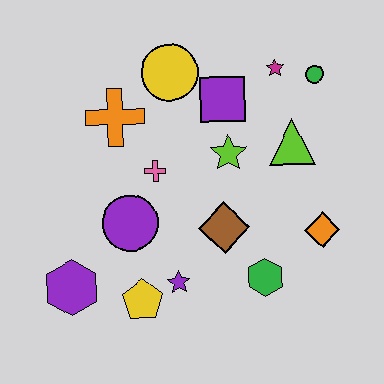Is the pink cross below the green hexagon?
No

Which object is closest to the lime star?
The purple square is closest to the lime star.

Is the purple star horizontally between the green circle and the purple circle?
Yes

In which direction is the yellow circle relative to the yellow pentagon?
The yellow circle is above the yellow pentagon.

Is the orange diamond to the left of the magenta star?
No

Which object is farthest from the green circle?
The purple hexagon is farthest from the green circle.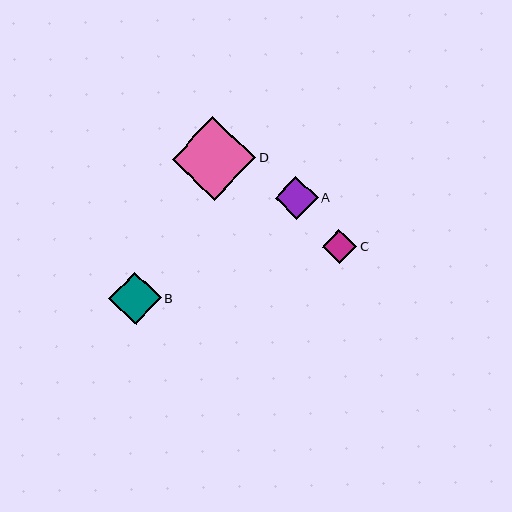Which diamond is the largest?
Diamond D is the largest with a size of approximately 84 pixels.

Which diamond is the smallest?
Diamond C is the smallest with a size of approximately 34 pixels.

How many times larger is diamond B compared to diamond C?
Diamond B is approximately 1.5 times the size of diamond C.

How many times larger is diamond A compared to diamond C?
Diamond A is approximately 1.2 times the size of diamond C.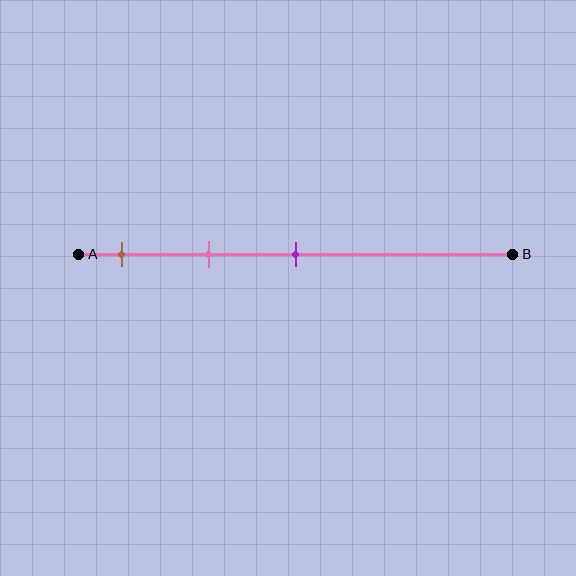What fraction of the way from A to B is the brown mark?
The brown mark is approximately 10% (0.1) of the way from A to B.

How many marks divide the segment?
There are 3 marks dividing the segment.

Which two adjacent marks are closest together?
The brown and pink marks are the closest adjacent pair.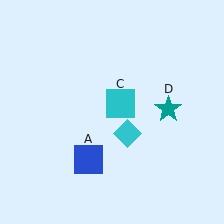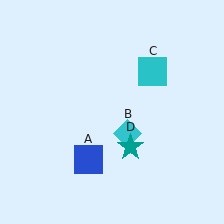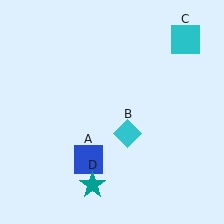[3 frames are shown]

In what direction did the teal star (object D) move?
The teal star (object D) moved down and to the left.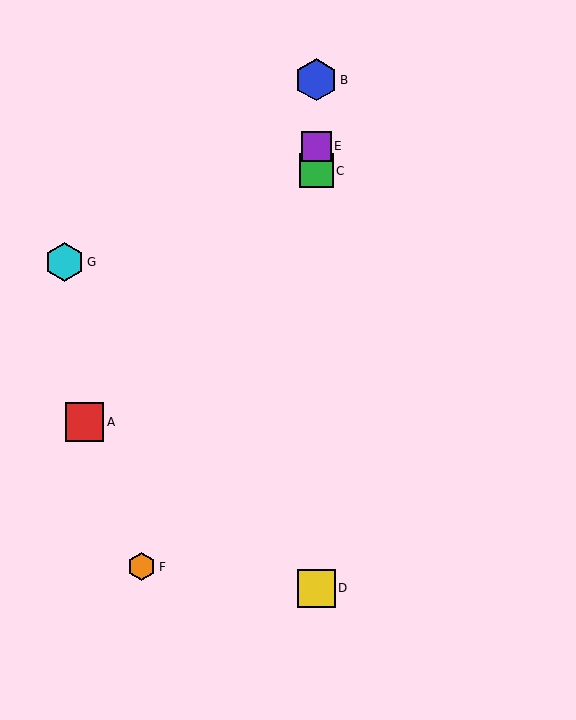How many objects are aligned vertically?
4 objects (B, C, D, E) are aligned vertically.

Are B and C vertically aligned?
Yes, both are at x≈316.